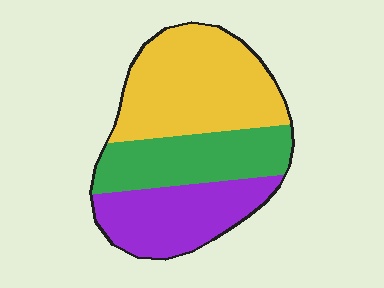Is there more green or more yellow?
Yellow.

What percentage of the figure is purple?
Purple covers 29% of the figure.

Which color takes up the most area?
Yellow, at roughly 45%.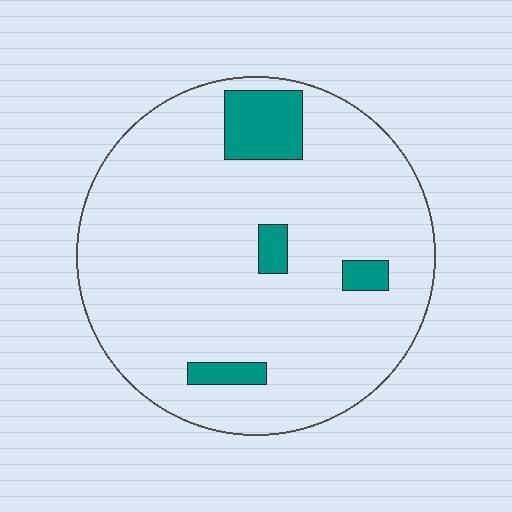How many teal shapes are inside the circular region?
4.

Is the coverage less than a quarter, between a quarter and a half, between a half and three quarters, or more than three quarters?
Less than a quarter.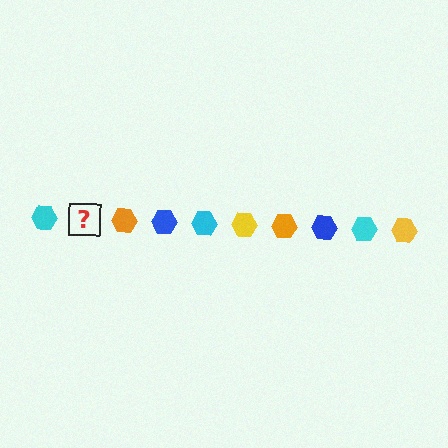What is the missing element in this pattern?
The missing element is a yellow hexagon.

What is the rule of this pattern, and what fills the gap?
The rule is that the pattern cycles through cyan, yellow, orange, blue hexagons. The gap should be filled with a yellow hexagon.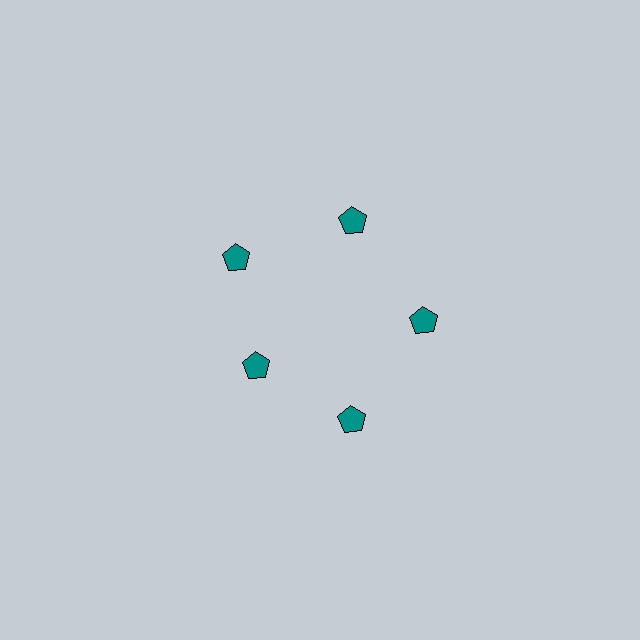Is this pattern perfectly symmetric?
No. The 5 teal pentagons are arranged in a ring, but one element near the 8 o'clock position is pulled inward toward the center, breaking the 5-fold rotational symmetry.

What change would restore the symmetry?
The symmetry would be restored by moving it outward, back onto the ring so that all 5 pentagons sit at equal angles and equal distance from the center.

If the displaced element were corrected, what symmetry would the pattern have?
It would have 5-fold rotational symmetry — the pattern would map onto itself every 72 degrees.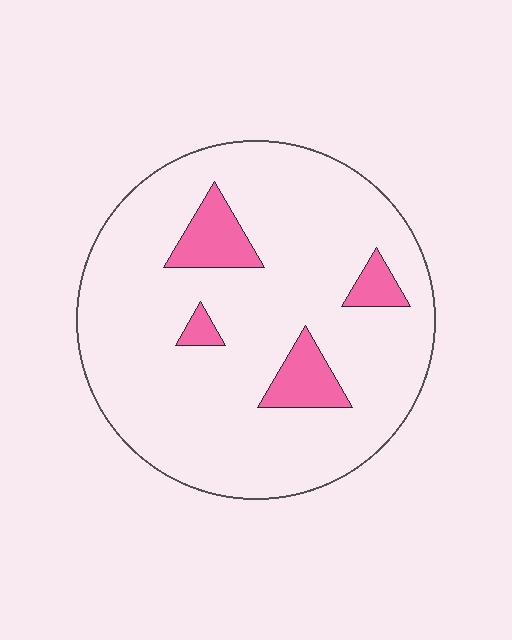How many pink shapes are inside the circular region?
4.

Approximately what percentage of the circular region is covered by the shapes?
Approximately 10%.